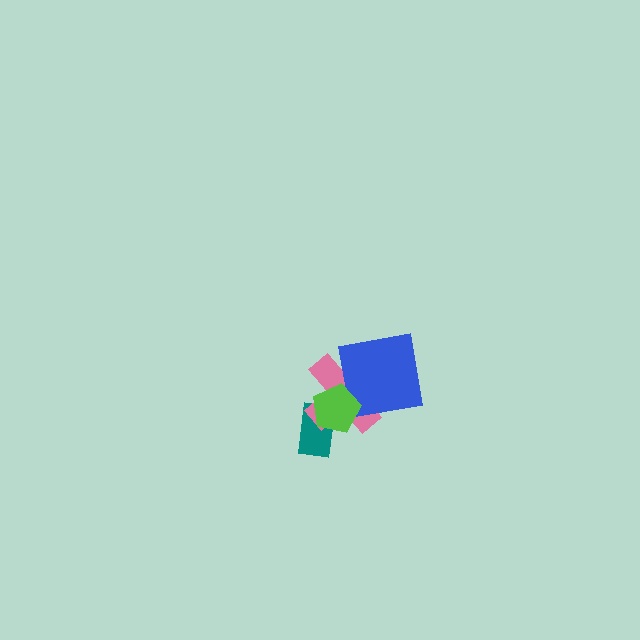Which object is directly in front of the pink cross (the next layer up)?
The blue square is directly in front of the pink cross.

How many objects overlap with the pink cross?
3 objects overlap with the pink cross.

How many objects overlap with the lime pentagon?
3 objects overlap with the lime pentagon.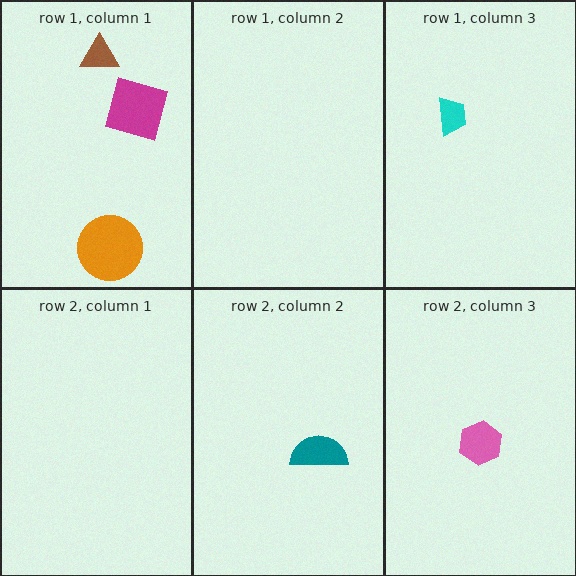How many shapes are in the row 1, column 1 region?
3.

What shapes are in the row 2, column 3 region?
The pink hexagon.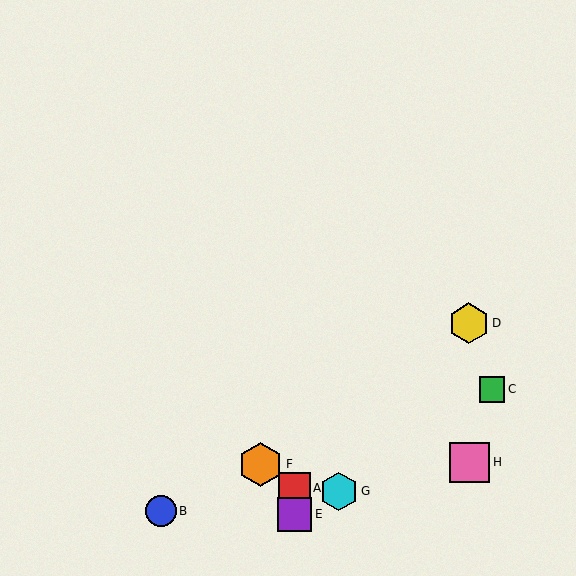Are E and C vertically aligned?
No, E is at x≈294 and C is at x≈492.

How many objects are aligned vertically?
2 objects (A, E) are aligned vertically.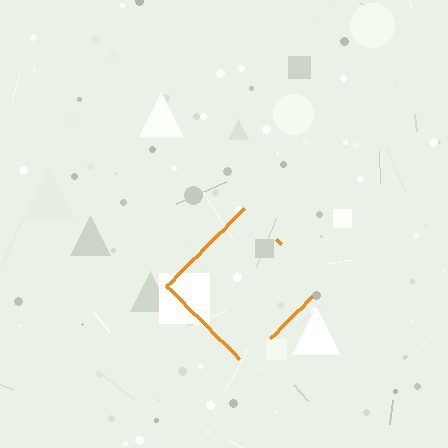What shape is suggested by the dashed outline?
The dashed outline suggests a diamond.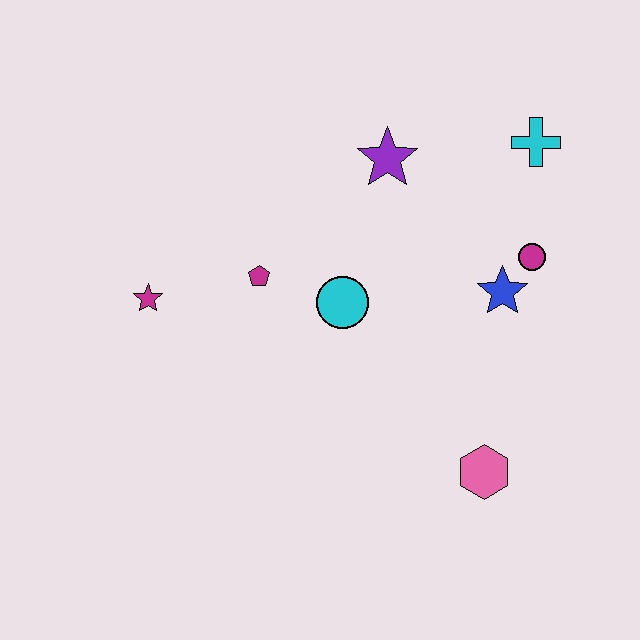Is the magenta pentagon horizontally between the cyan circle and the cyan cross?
No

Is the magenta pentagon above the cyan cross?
No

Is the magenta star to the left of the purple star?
Yes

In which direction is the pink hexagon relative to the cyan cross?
The pink hexagon is below the cyan cross.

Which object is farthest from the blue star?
The magenta star is farthest from the blue star.